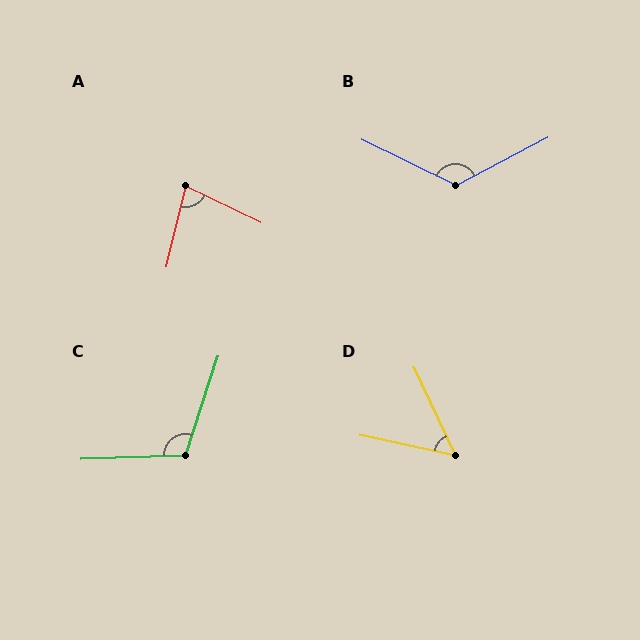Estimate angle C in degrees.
Approximately 110 degrees.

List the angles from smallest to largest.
D (52°), A (77°), C (110°), B (127°).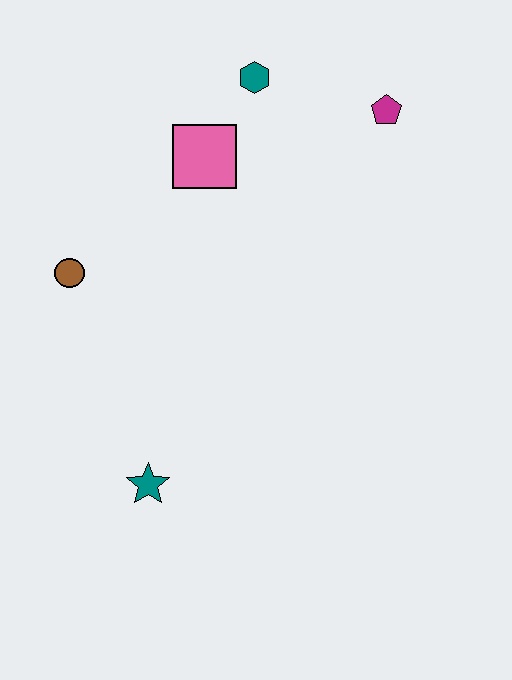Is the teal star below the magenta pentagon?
Yes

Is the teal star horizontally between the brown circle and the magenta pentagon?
Yes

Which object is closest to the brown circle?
The pink square is closest to the brown circle.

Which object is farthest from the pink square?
The teal star is farthest from the pink square.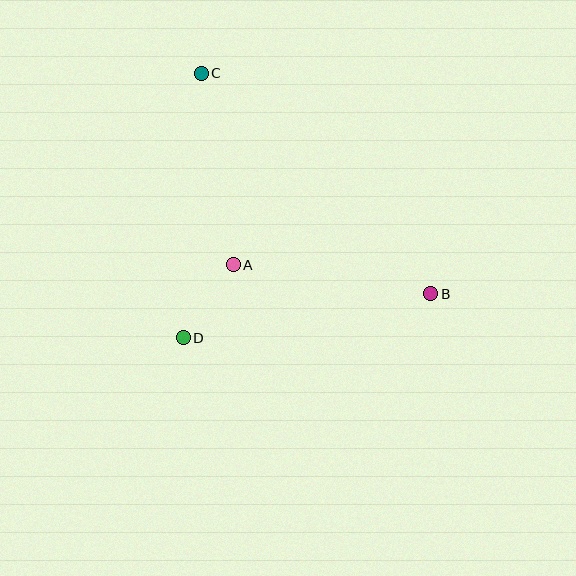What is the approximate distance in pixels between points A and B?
The distance between A and B is approximately 200 pixels.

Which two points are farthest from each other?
Points B and C are farthest from each other.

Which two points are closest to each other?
Points A and D are closest to each other.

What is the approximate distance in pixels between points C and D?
The distance between C and D is approximately 265 pixels.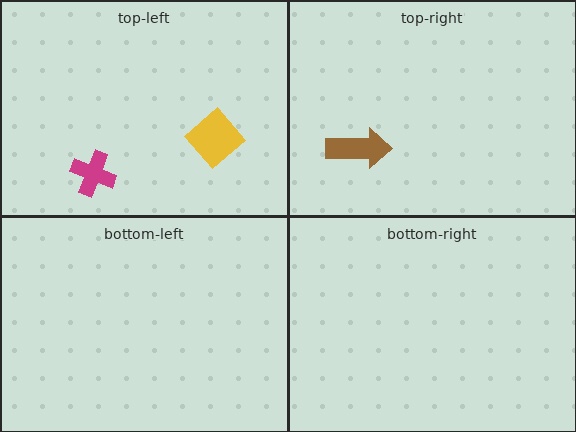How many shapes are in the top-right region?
1.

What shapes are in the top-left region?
The magenta cross, the yellow diamond.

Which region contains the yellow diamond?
The top-left region.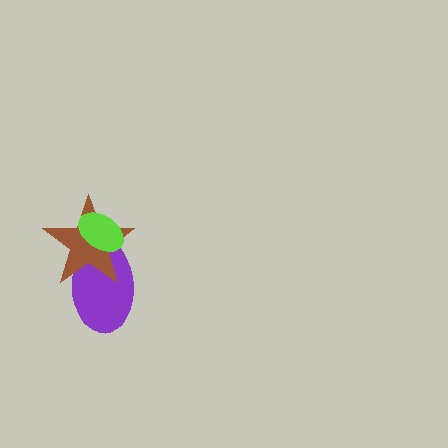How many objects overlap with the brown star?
2 objects overlap with the brown star.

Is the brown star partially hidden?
Yes, it is partially covered by another shape.